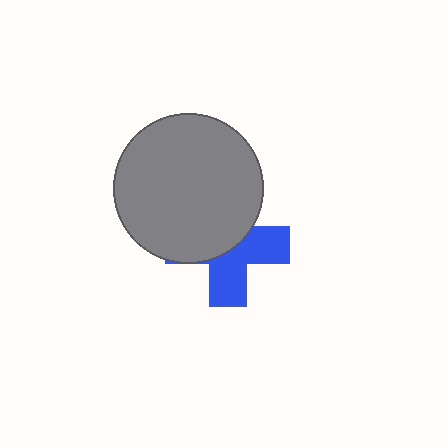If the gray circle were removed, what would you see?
You would see the complete blue cross.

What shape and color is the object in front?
The object in front is a gray circle.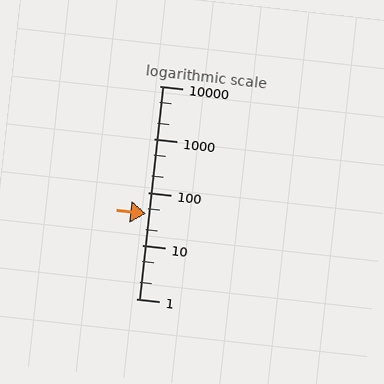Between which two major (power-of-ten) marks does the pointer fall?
The pointer is between 10 and 100.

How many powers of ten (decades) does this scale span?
The scale spans 4 decades, from 1 to 10000.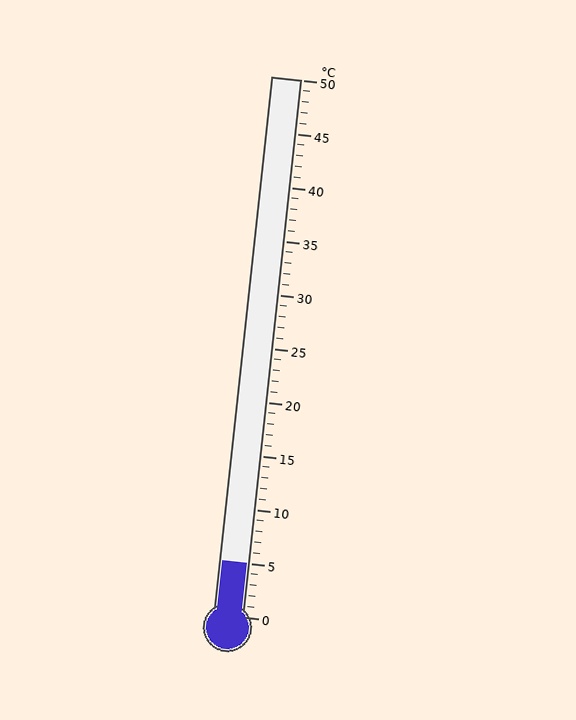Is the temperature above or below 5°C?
The temperature is at 5°C.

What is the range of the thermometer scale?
The thermometer scale ranges from 0°C to 50°C.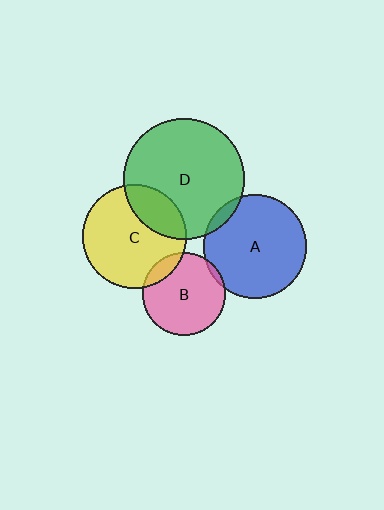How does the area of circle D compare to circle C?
Approximately 1.3 times.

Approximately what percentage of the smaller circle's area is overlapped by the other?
Approximately 5%.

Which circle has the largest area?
Circle D (green).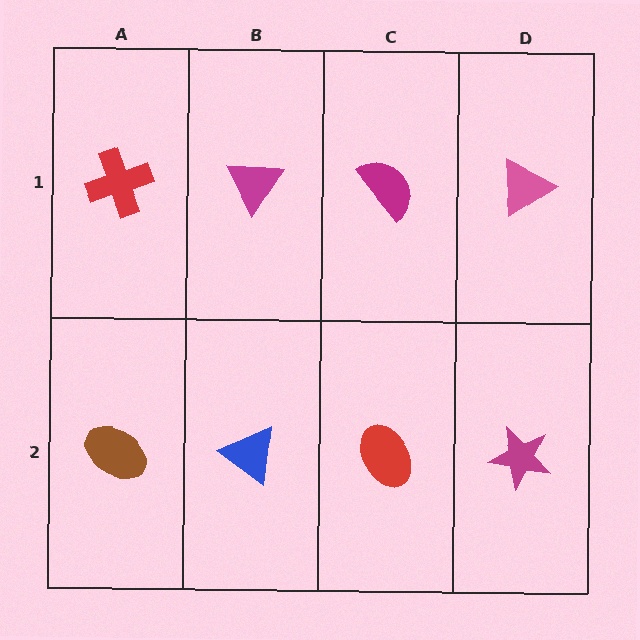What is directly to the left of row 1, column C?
A magenta triangle.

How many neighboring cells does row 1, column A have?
2.